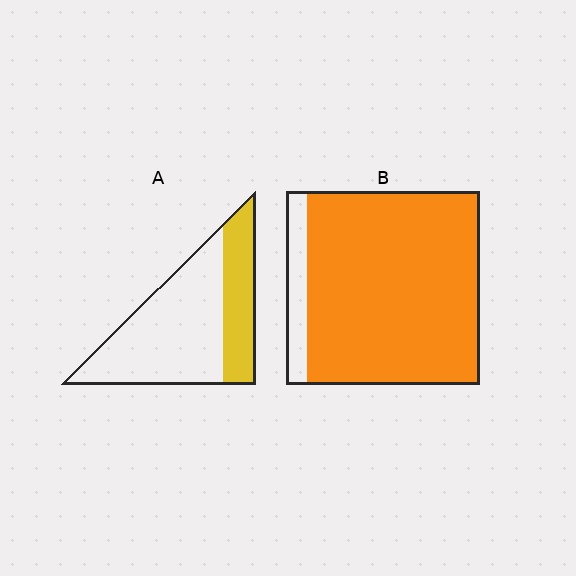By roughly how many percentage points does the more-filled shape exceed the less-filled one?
By roughly 60 percentage points (B over A).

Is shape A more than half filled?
No.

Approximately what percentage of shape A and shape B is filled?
A is approximately 30% and B is approximately 90%.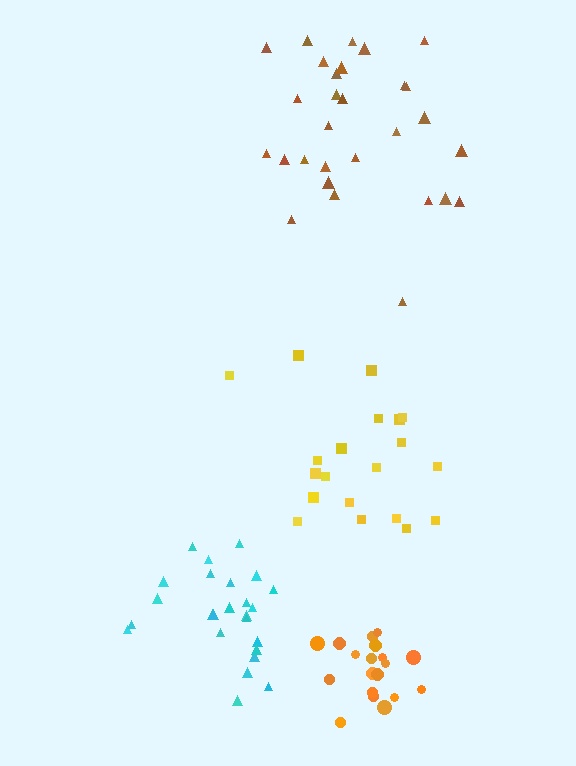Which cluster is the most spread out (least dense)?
Yellow.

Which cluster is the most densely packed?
Orange.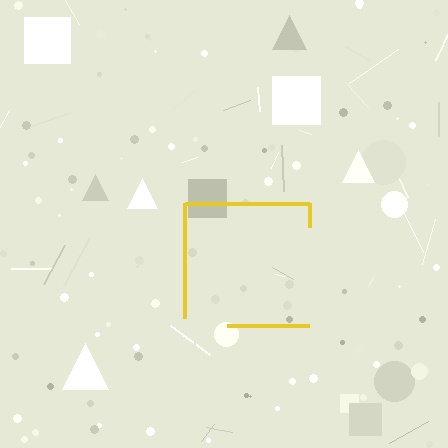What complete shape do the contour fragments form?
The contour fragments form a square.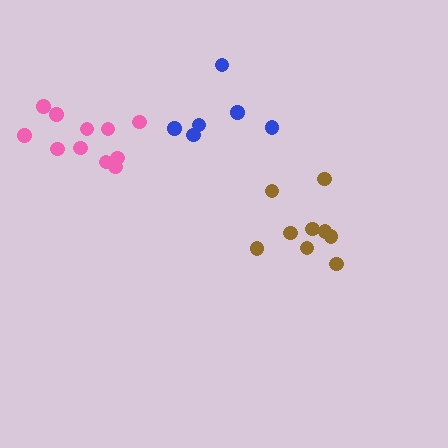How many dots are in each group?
Group 1: 9 dots, Group 2: 6 dots, Group 3: 11 dots (26 total).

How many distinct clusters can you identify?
There are 3 distinct clusters.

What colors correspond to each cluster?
The clusters are colored: brown, blue, pink.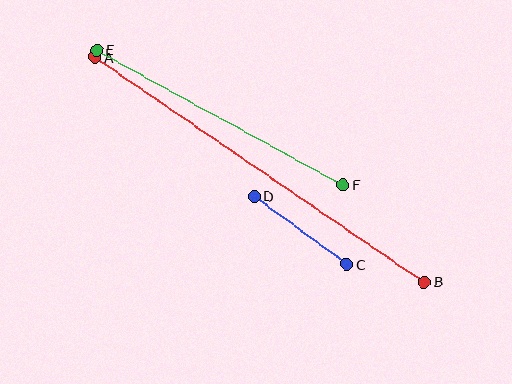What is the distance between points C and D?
The distance is approximately 115 pixels.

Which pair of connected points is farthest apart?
Points A and B are farthest apart.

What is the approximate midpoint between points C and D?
The midpoint is at approximately (300, 230) pixels.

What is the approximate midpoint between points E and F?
The midpoint is at approximately (220, 117) pixels.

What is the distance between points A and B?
The distance is approximately 399 pixels.